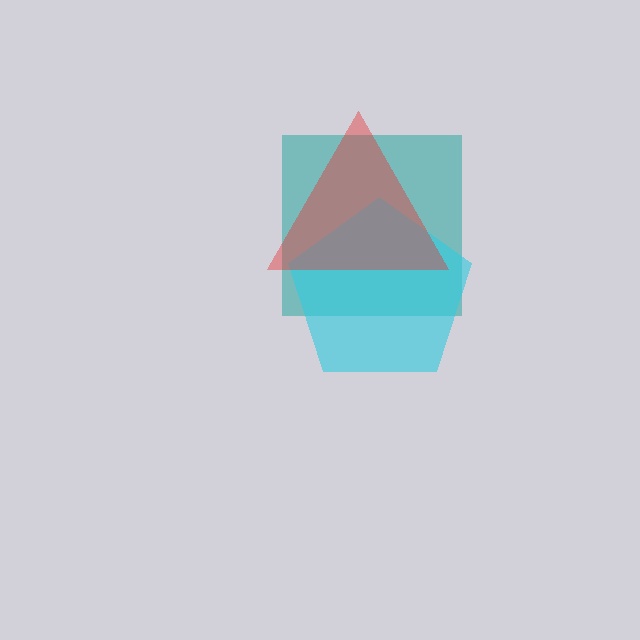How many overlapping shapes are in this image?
There are 3 overlapping shapes in the image.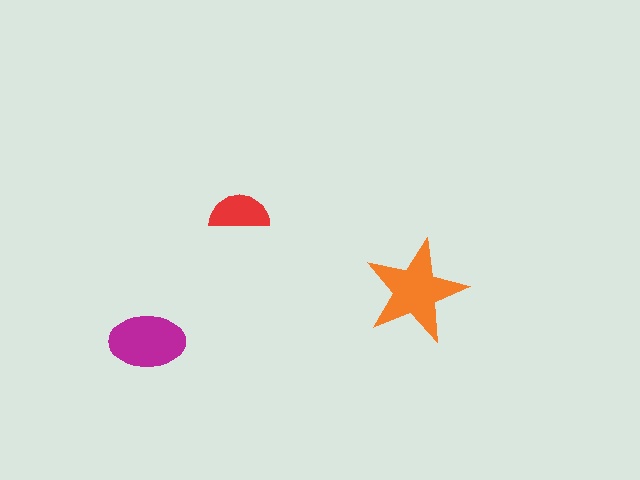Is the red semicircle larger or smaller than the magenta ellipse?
Smaller.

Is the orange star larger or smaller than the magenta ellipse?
Larger.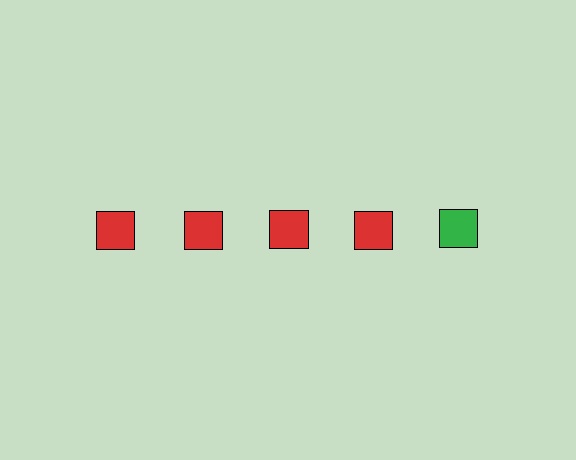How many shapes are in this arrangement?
There are 5 shapes arranged in a grid pattern.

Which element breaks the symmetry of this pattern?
The green square in the top row, rightmost column breaks the symmetry. All other shapes are red squares.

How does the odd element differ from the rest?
It has a different color: green instead of red.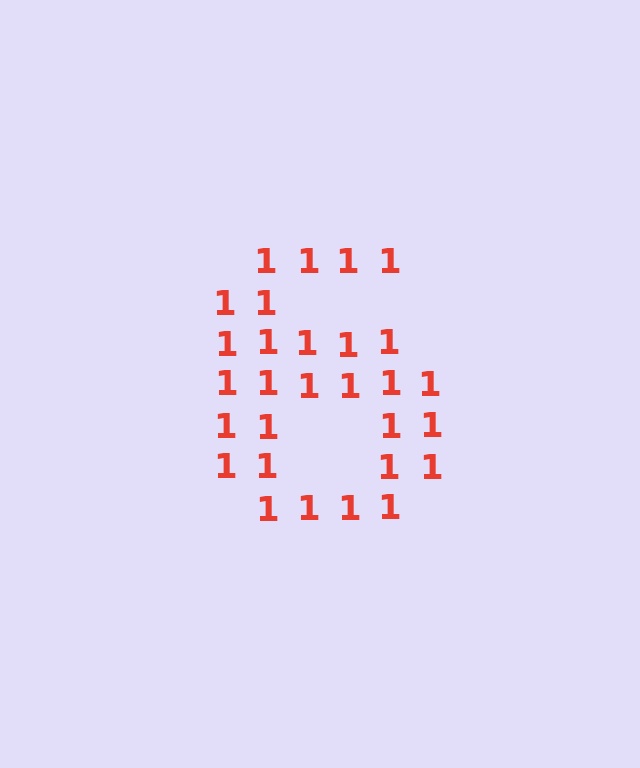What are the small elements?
The small elements are digit 1's.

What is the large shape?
The large shape is the digit 6.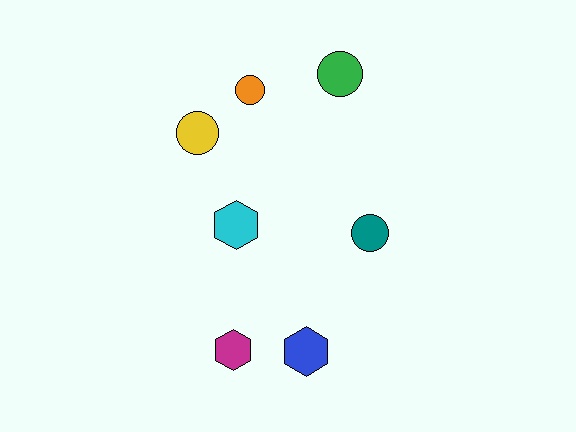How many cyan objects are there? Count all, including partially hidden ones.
There is 1 cyan object.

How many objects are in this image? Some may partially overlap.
There are 7 objects.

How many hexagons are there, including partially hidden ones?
There are 3 hexagons.